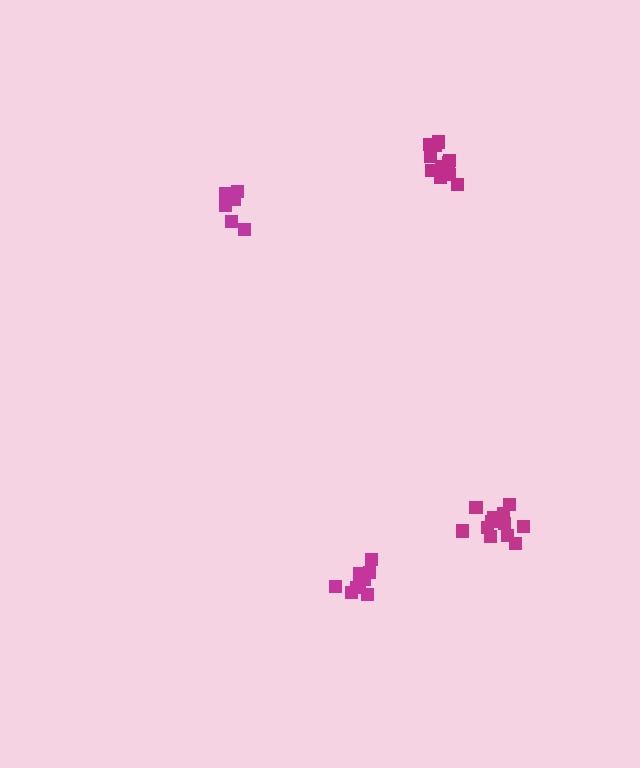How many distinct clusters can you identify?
There are 4 distinct clusters.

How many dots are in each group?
Group 1: 12 dots, Group 2: 10 dots, Group 3: 6 dots, Group 4: 11 dots (39 total).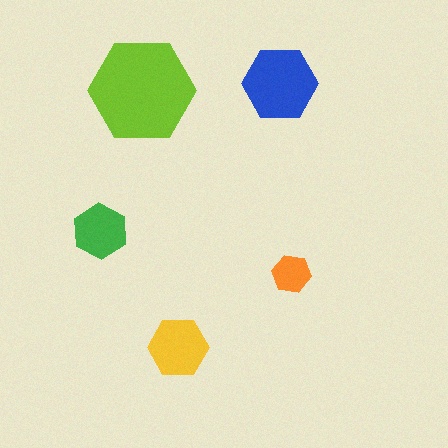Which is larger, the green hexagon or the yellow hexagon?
The yellow one.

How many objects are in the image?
There are 5 objects in the image.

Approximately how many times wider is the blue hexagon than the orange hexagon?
About 2 times wider.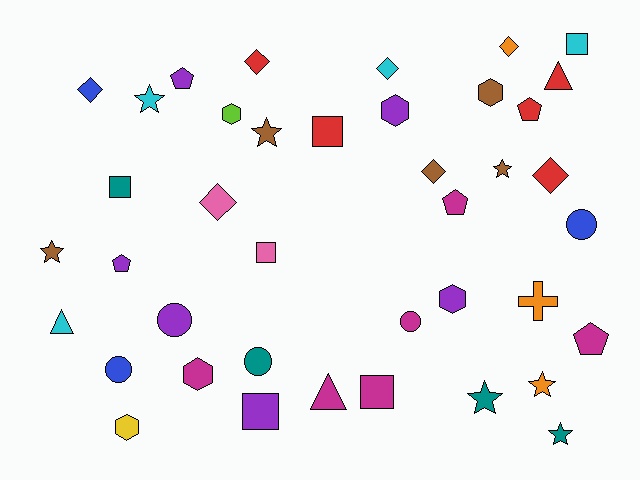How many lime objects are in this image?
There is 1 lime object.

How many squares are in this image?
There are 6 squares.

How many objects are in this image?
There are 40 objects.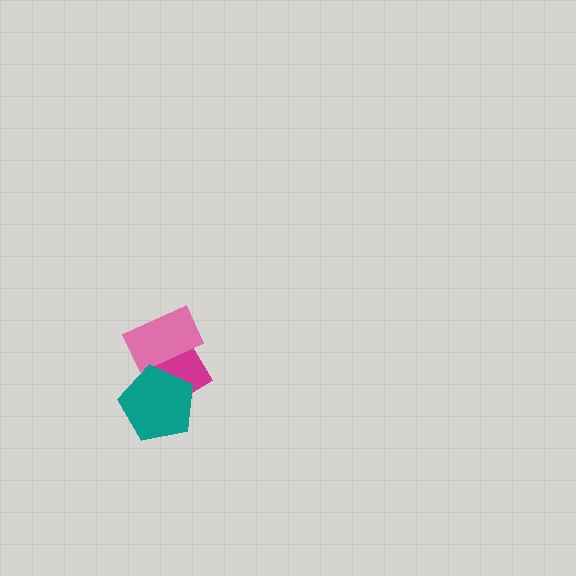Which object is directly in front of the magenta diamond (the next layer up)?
The pink rectangle is directly in front of the magenta diamond.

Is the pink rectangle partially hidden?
Yes, it is partially covered by another shape.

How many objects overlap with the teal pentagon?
2 objects overlap with the teal pentagon.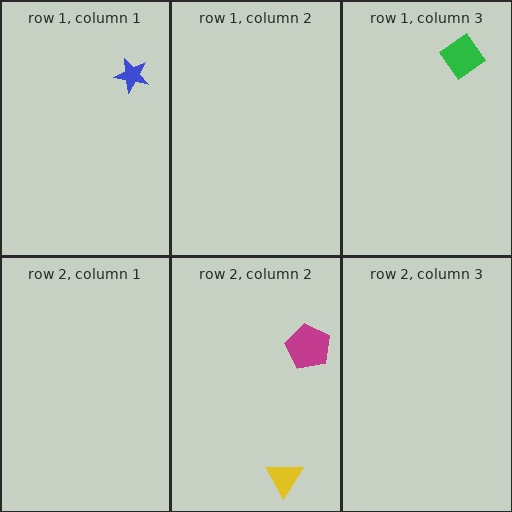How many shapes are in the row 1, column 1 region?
1.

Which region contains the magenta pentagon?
The row 2, column 2 region.